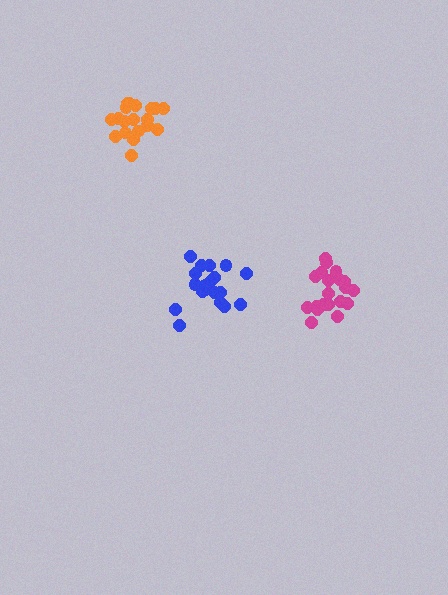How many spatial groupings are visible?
There are 3 spatial groupings.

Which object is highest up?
The orange cluster is topmost.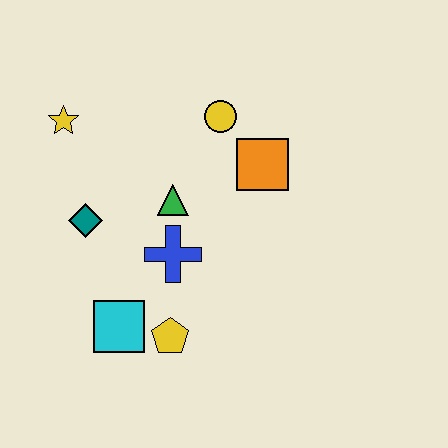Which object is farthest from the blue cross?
The yellow star is farthest from the blue cross.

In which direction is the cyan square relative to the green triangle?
The cyan square is below the green triangle.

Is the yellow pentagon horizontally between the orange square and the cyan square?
Yes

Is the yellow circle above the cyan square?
Yes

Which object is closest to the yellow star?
The teal diamond is closest to the yellow star.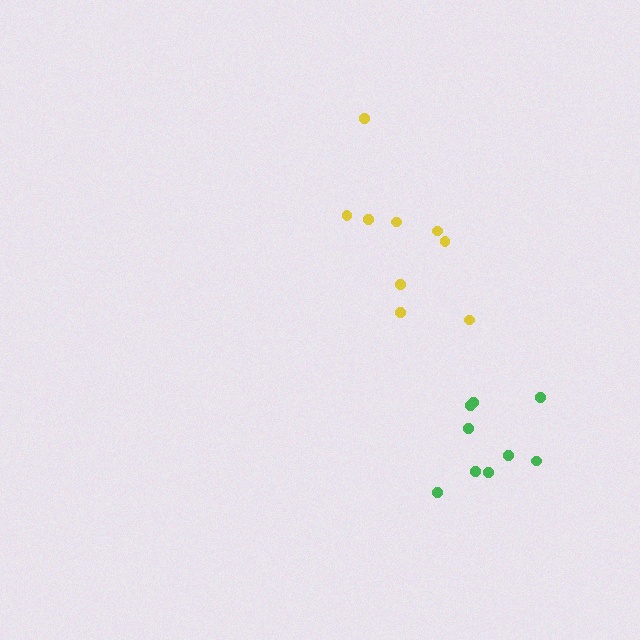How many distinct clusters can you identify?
There are 2 distinct clusters.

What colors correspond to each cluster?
The clusters are colored: green, yellow.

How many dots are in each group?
Group 1: 9 dots, Group 2: 9 dots (18 total).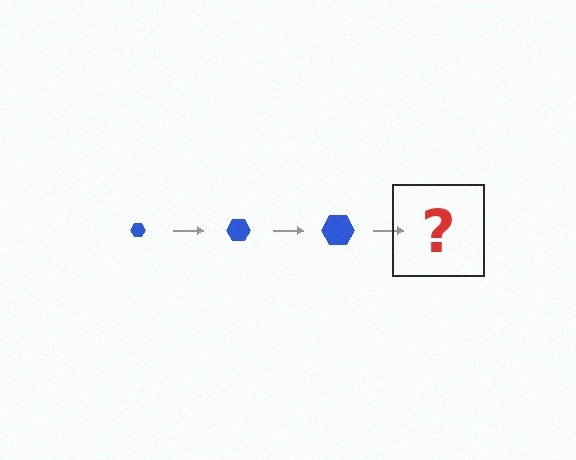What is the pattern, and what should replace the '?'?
The pattern is that the hexagon gets progressively larger each step. The '?' should be a blue hexagon, larger than the previous one.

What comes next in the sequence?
The next element should be a blue hexagon, larger than the previous one.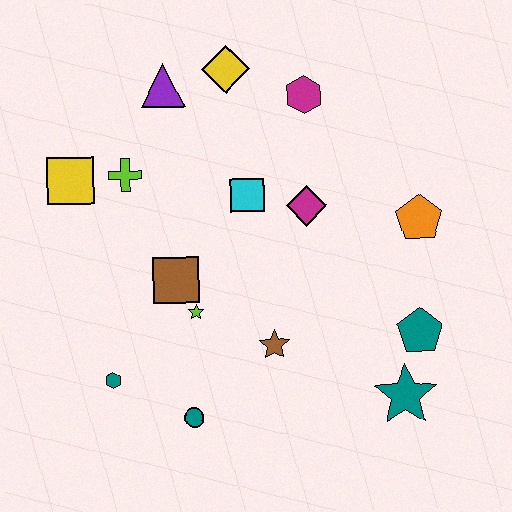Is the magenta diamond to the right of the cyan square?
Yes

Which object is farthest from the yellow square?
The teal star is farthest from the yellow square.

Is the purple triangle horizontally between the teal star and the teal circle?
No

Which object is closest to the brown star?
The lime star is closest to the brown star.